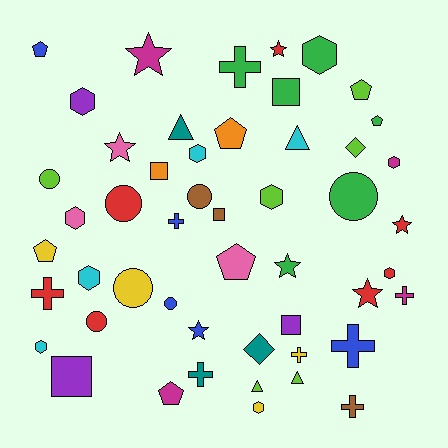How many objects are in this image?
There are 50 objects.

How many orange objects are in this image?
There are 2 orange objects.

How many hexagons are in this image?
There are 10 hexagons.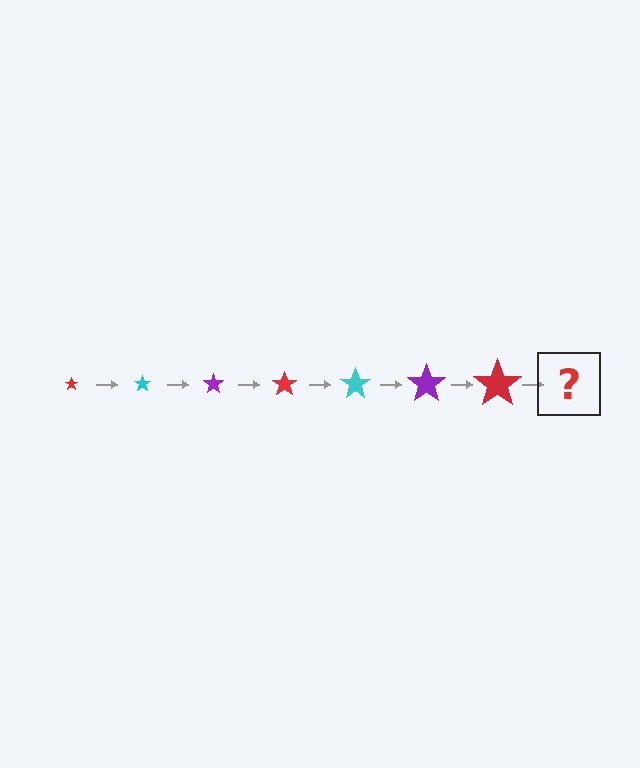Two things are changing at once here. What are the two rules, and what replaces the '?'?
The two rules are that the star grows larger each step and the color cycles through red, cyan, and purple. The '?' should be a cyan star, larger than the previous one.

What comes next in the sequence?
The next element should be a cyan star, larger than the previous one.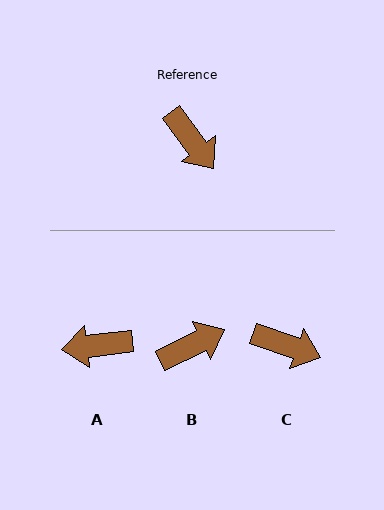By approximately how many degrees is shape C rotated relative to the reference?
Approximately 33 degrees counter-clockwise.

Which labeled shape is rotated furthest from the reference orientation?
A, about 120 degrees away.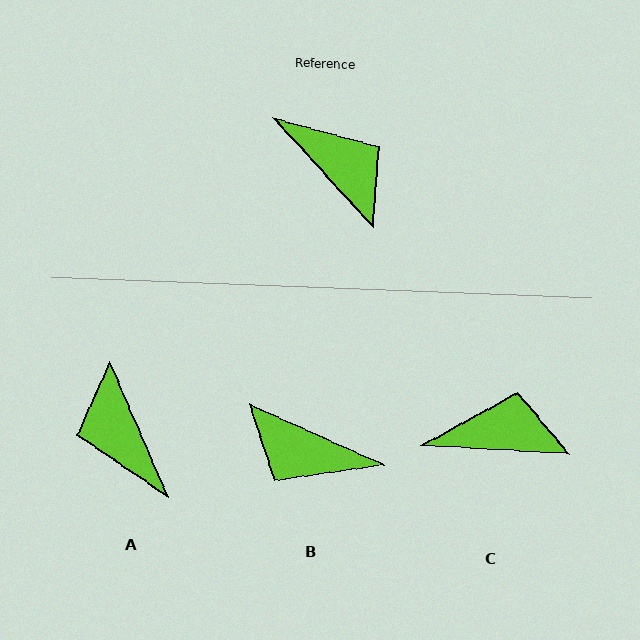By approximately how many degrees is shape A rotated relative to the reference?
Approximately 161 degrees counter-clockwise.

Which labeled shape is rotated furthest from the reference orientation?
A, about 161 degrees away.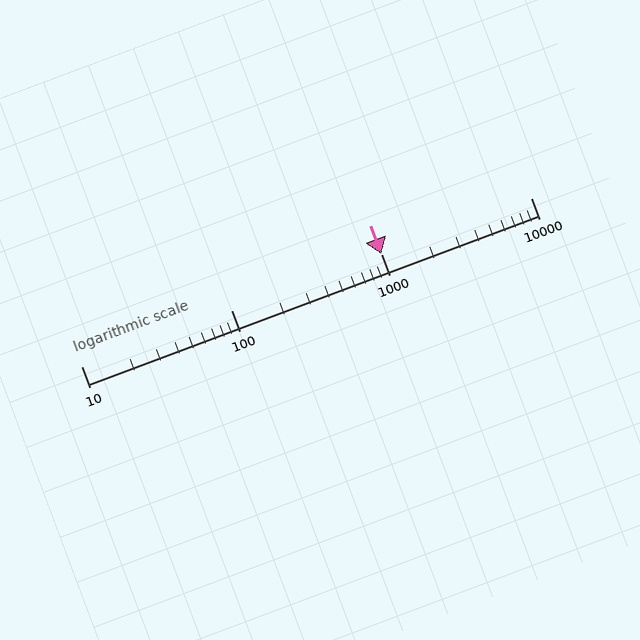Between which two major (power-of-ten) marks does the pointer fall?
The pointer is between 1000 and 10000.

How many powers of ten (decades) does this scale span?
The scale spans 3 decades, from 10 to 10000.